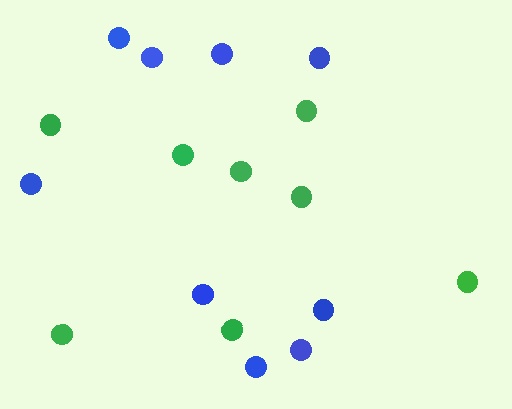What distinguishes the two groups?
There are 2 groups: one group of blue circles (9) and one group of green circles (8).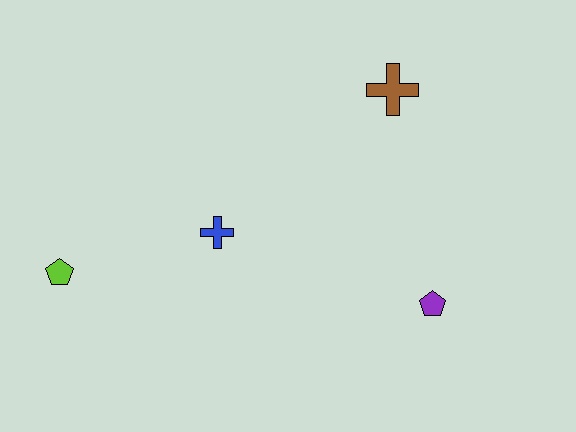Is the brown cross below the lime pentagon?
No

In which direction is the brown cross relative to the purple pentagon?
The brown cross is above the purple pentagon.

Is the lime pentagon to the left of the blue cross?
Yes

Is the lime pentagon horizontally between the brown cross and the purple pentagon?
No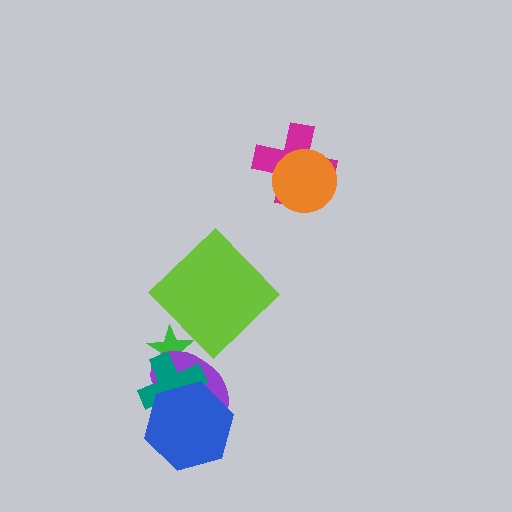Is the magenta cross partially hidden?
Yes, it is partially covered by another shape.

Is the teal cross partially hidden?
Yes, it is partially covered by another shape.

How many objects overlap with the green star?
2 objects overlap with the green star.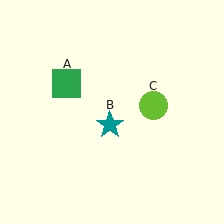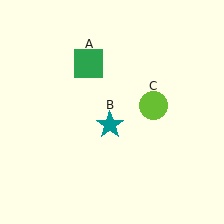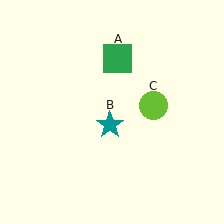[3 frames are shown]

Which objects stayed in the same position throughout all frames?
Teal star (object B) and lime circle (object C) remained stationary.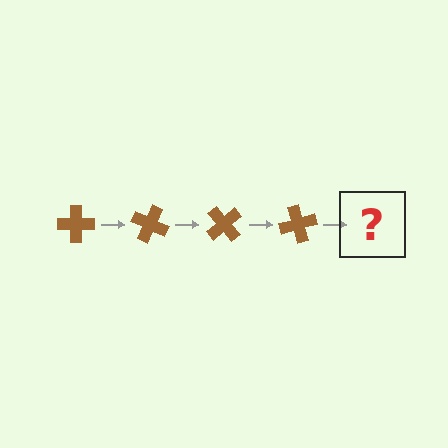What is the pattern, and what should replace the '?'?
The pattern is that the cross rotates 25 degrees each step. The '?' should be a brown cross rotated 100 degrees.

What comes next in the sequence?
The next element should be a brown cross rotated 100 degrees.